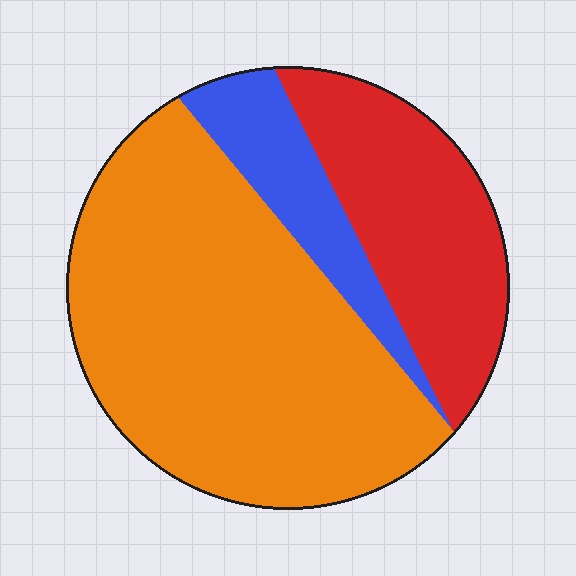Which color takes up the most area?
Orange, at roughly 60%.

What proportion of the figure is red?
Red covers 26% of the figure.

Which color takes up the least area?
Blue, at roughly 15%.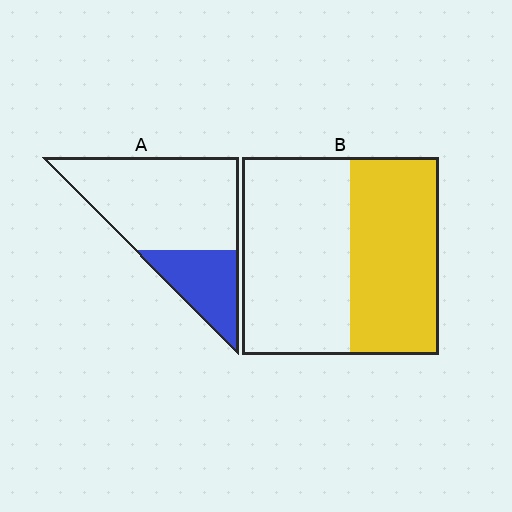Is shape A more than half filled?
No.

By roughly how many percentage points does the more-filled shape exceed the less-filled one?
By roughly 15 percentage points (B over A).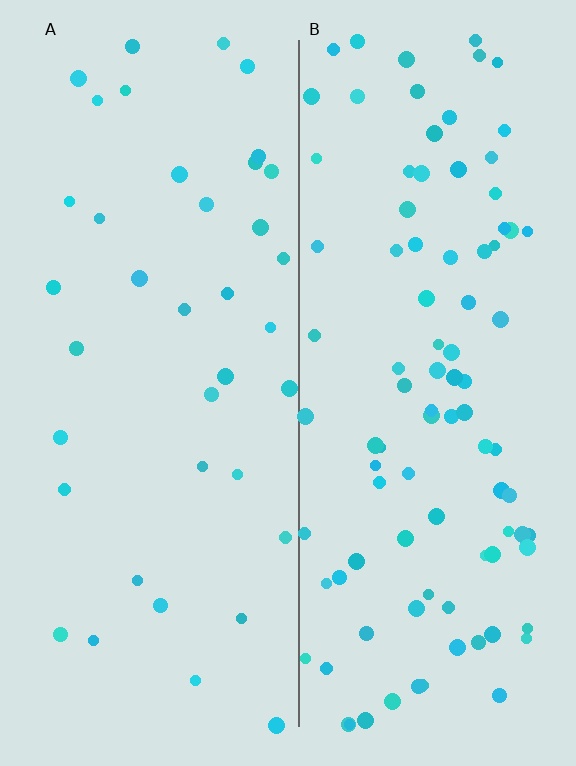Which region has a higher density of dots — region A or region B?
B (the right).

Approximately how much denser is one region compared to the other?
Approximately 2.5× — region B over region A.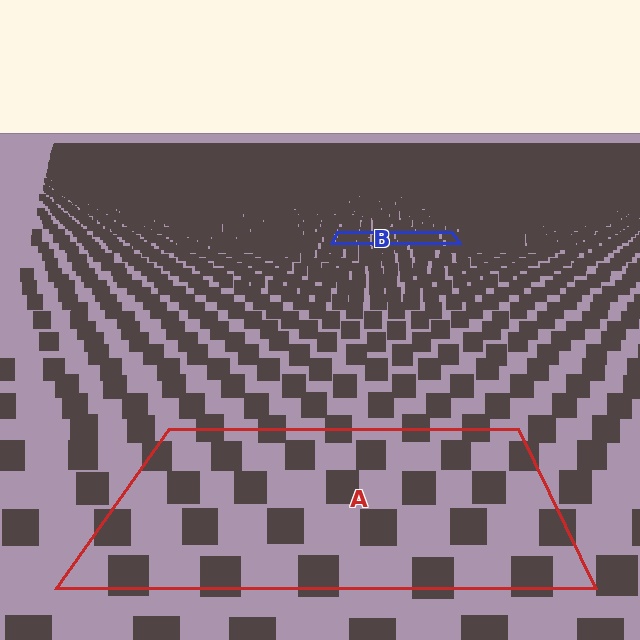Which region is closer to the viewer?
Region A is closer. The texture elements there are larger and more spread out.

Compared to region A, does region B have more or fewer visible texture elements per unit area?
Region B has more texture elements per unit area — they are packed more densely because it is farther away.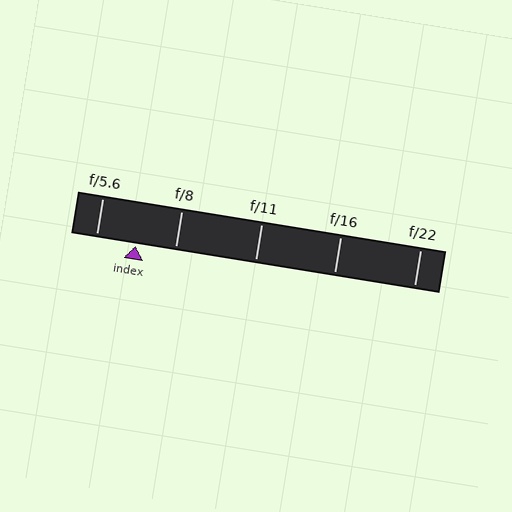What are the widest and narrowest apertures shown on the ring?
The widest aperture shown is f/5.6 and the narrowest is f/22.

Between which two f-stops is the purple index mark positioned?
The index mark is between f/5.6 and f/8.